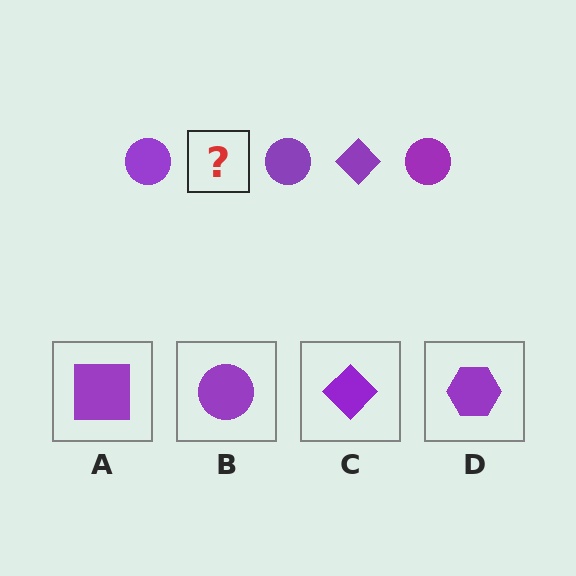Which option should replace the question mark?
Option C.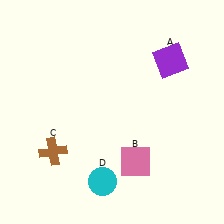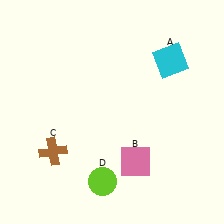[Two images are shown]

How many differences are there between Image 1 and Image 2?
There are 2 differences between the two images.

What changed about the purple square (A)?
In Image 1, A is purple. In Image 2, it changed to cyan.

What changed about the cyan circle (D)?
In Image 1, D is cyan. In Image 2, it changed to lime.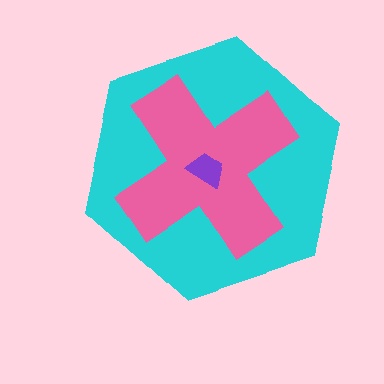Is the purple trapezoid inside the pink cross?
Yes.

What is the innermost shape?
The purple trapezoid.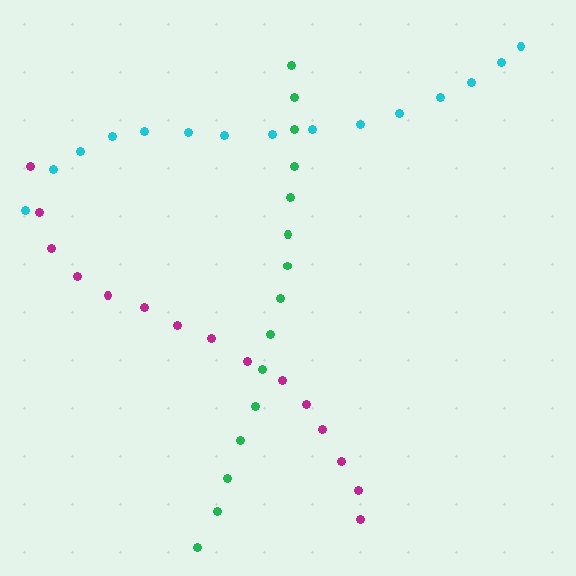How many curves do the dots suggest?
There are 3 distinct paths.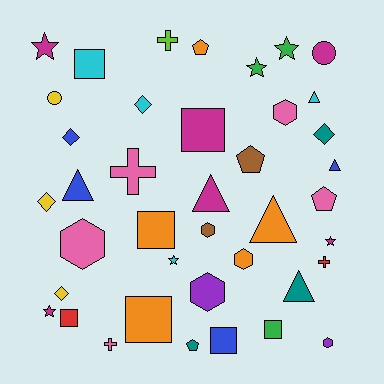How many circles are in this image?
There are 2 circles.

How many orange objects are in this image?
There are 5 orange objects.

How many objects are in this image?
There are 40 objects.